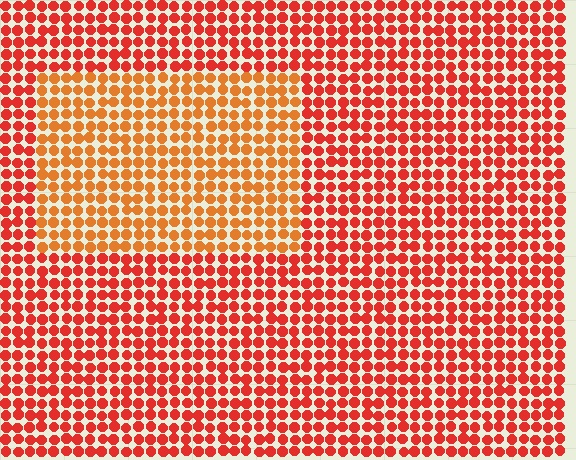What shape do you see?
I see a rectangle.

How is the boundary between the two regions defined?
The boundary is defined purely by a slight shift in hue (about 26 degrees). Spacing, size, and orientation are identical on both sides.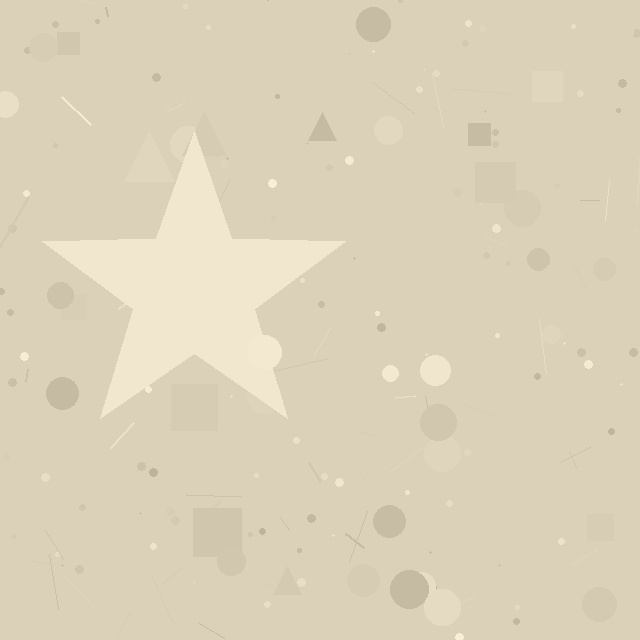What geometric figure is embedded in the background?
A star is embedded in the background.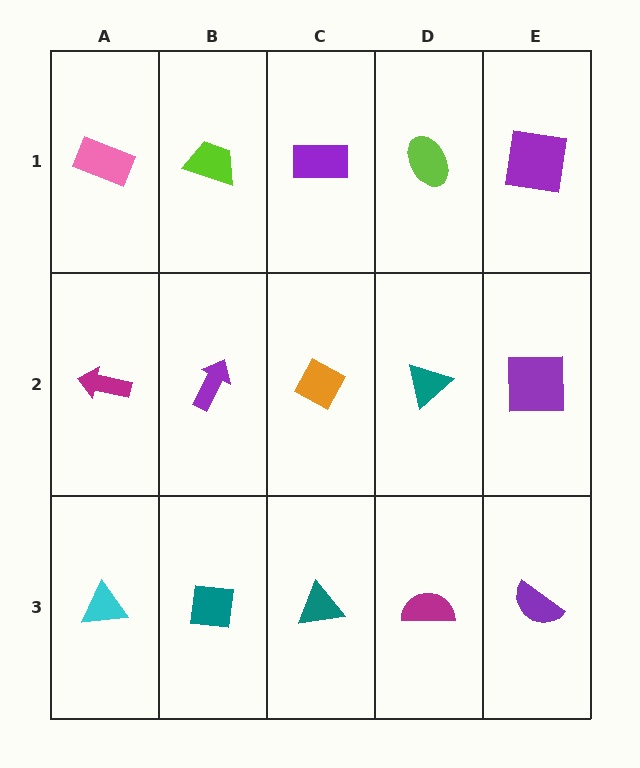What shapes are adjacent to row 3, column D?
A teal triangle (row 2, column D), a teal triangle (row 3, column C), a purple semicircle (row 3, column E).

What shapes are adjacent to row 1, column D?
A teal triangle (row 2, column D), a purple rectangle (row 1, column C), a purple square (row 1, column E).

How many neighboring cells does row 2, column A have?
3.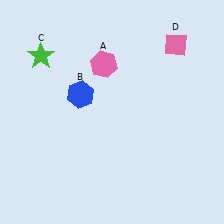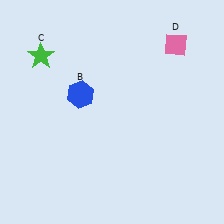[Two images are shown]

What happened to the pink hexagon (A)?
The pink hexagon (A) was removed in Image 2. It was in the top-left area of Image 1.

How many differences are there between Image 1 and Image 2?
There is 1 difference between the two images.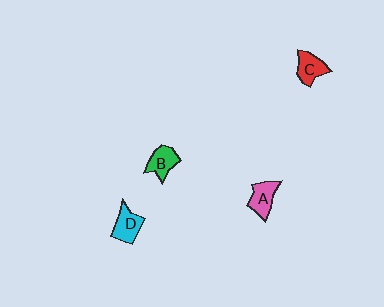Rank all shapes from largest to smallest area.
From largest to smallest: D (cyan), A (pink), C (red), B (green).